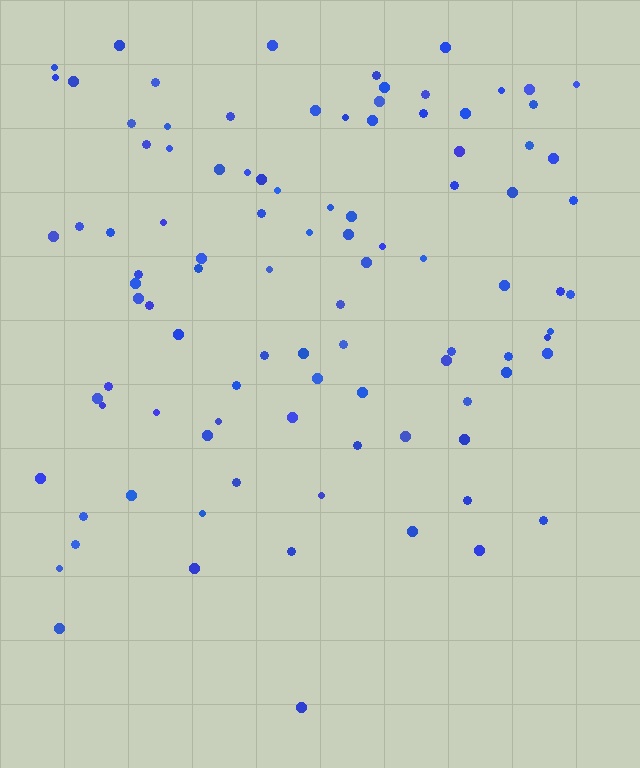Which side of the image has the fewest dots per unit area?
The bottom.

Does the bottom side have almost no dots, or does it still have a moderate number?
Still a moderate number, just noticeably fewer than the top.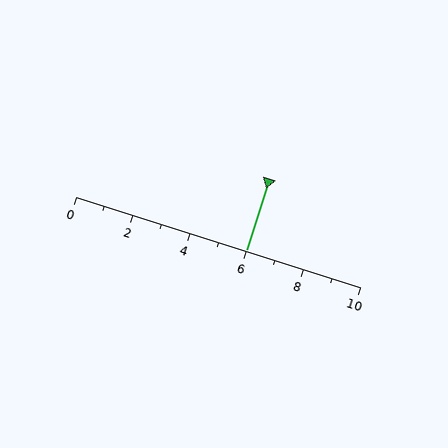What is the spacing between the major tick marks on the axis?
The major ticks are spaced 2 apart.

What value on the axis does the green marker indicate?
The marker indicates approximately 6.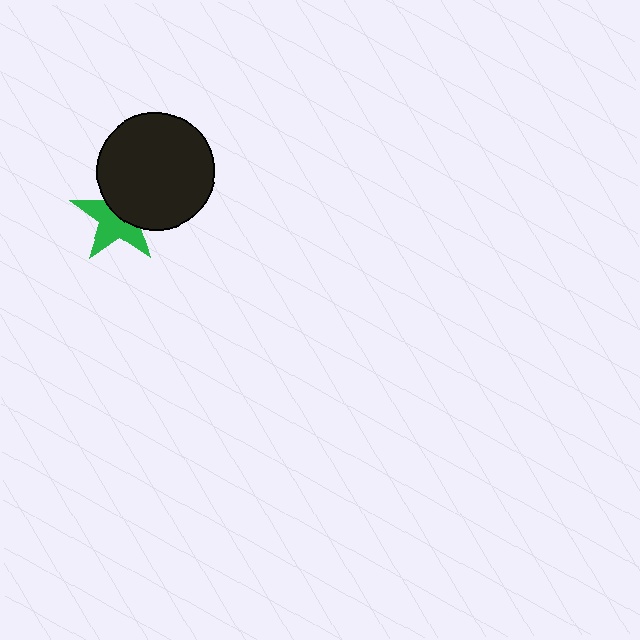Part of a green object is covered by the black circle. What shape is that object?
It is a star.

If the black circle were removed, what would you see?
You would see the complete green star.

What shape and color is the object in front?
The object in front is a black circle.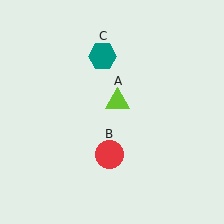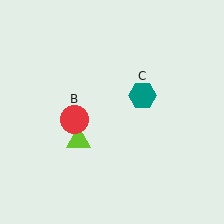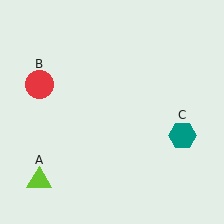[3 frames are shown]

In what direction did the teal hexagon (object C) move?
The teal hexagon (object C) moved down and to the right.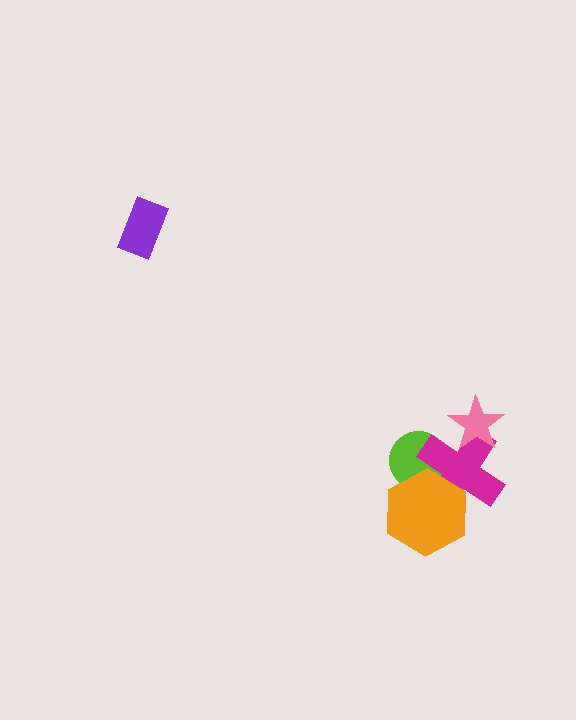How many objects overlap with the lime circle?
2 objects overlap with the lime circle.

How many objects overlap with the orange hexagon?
2 objects overlap with the orange hexagon.